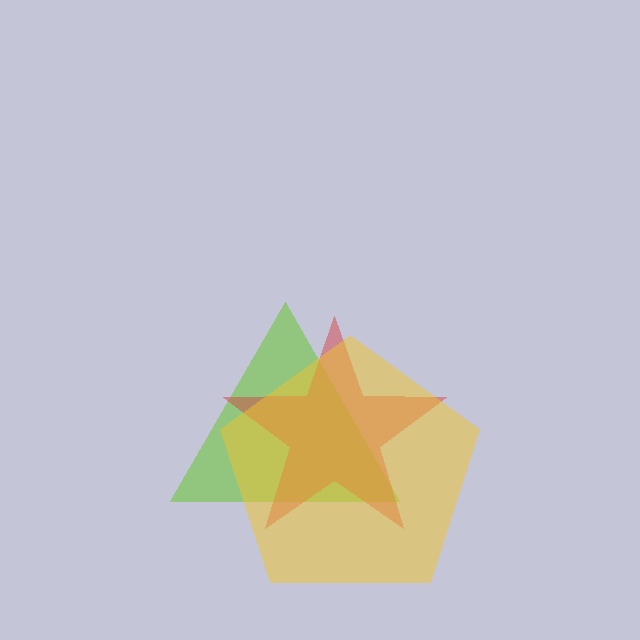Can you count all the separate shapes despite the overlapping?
Yes, there are 3 separate shapes.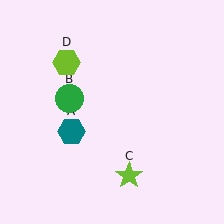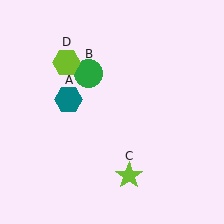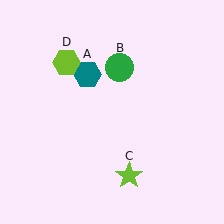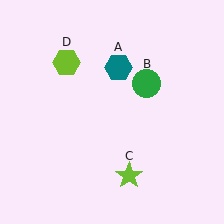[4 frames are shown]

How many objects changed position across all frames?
2 objects changed position: teal hexagon (object A), green circle (object B).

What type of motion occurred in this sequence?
The teal hexagon (object A), green circle (object B) rotated clockwise around the center of the scene.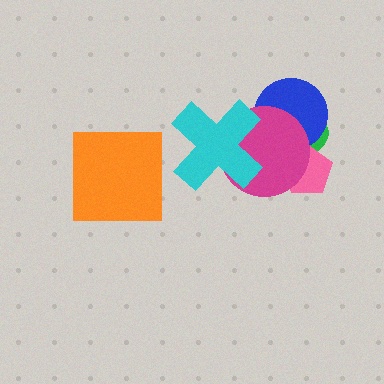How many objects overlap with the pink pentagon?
2 objects overlap with the pink pentagon.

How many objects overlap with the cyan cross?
1 object overlaps with the cyan cross.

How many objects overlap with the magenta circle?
4 objects overlap with the magenta circle.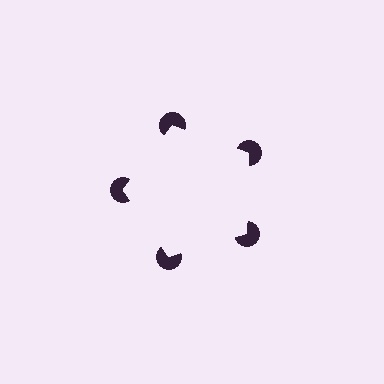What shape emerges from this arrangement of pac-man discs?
An illusory pentagon — its edges are inferred from the aligned wedge cuts in the pac-man discs, not physically drawn.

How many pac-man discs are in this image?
There are 5 — one at each vertex of the illusory pentagon.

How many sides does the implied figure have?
5 sides.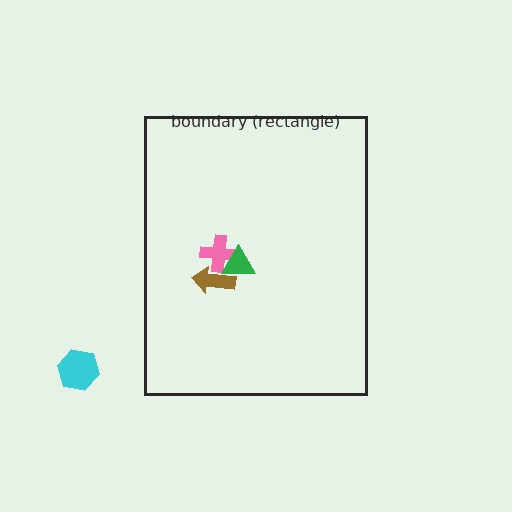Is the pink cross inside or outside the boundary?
Inside.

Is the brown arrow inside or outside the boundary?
Inside.